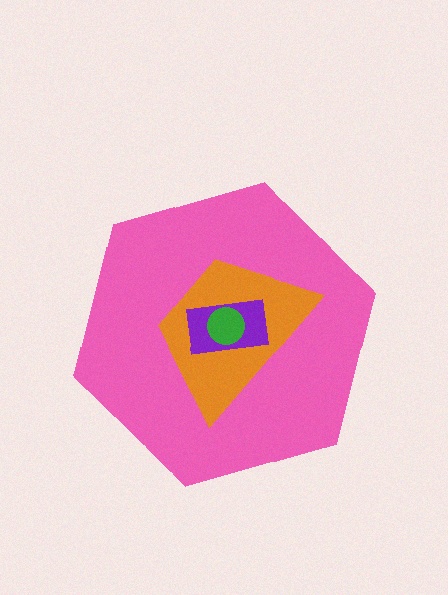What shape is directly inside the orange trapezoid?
The purple rectangle.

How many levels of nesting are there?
4.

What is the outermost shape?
The pink hexagon.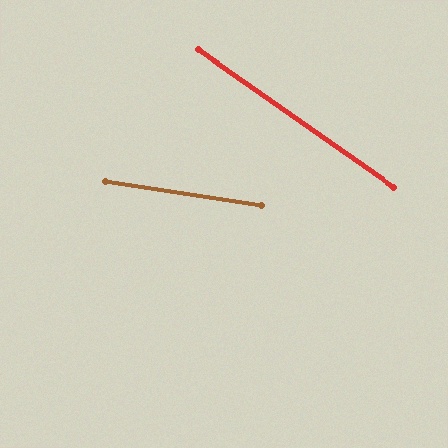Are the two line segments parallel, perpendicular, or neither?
Neither parallel nor perpendicular — they differ by about 26°.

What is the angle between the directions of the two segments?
Approximately 26 degrees.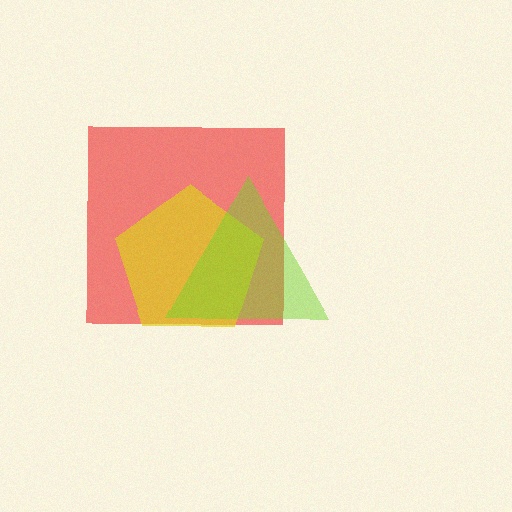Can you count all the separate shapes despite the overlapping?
Yes, there are 3 separate shapes.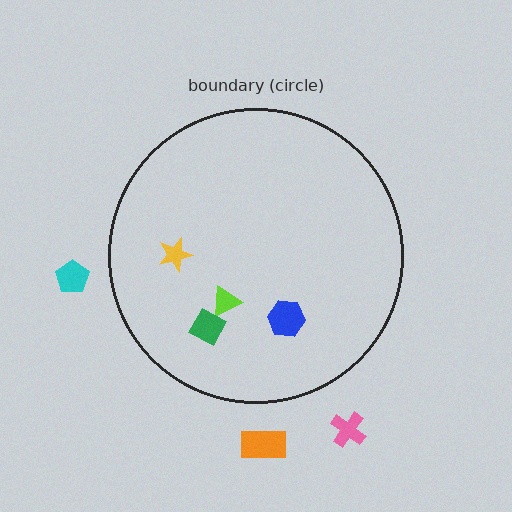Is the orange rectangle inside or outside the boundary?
Outside.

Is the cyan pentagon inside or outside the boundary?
Outside.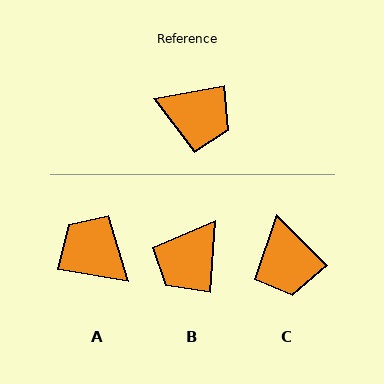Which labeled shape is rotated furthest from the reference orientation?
A, about 160 degrees away.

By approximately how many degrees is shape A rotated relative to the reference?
Approximately 160 degrees counter-clockwise.